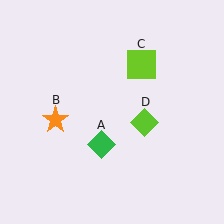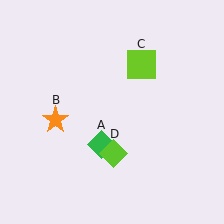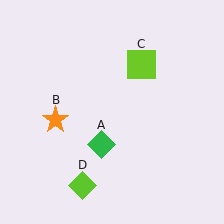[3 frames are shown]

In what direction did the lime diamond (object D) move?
The lime diamond (object D) moved down and to the left.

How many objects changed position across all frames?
1 object changed position: lime diamond (object D).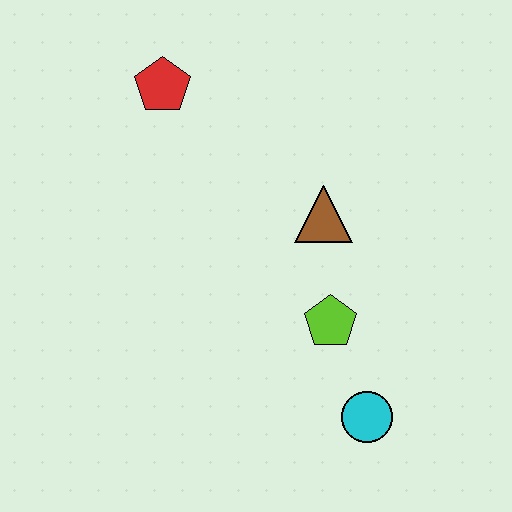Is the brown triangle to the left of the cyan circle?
Yes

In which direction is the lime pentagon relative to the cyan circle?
The lime pentagon is above the cyan circle.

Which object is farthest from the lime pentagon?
The red pentagon is farthest from the lime pentagon.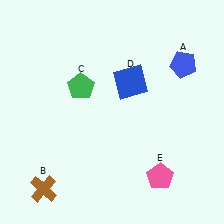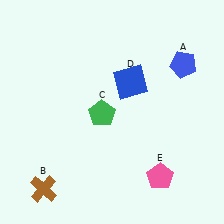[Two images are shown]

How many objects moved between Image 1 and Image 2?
1 object moved between the two images.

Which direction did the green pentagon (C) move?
The green pentagon (C) moved down.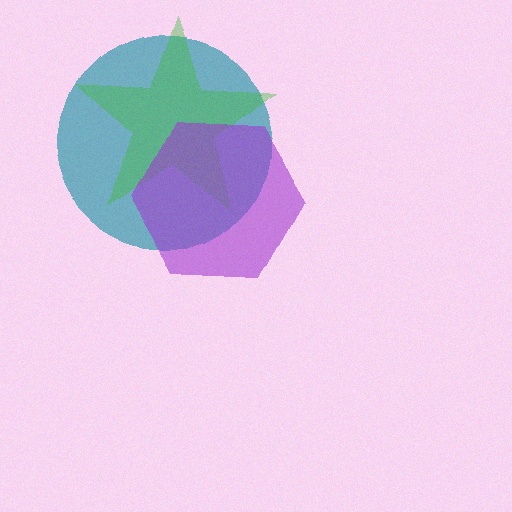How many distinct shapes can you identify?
There are 3 distinct shapes: a teal circle, a green star, a purple hexagon.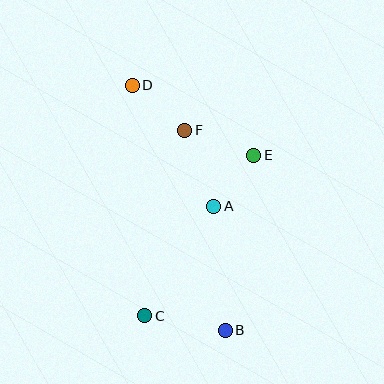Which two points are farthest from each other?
Points B and D are farthest from each other.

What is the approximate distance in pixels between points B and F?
The distance between B and F is approximately 204 pixels.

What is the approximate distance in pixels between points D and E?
The distance between D and E is approximately 140 pixels.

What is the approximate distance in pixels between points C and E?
The distance between C and E is approximately 194 pixels.